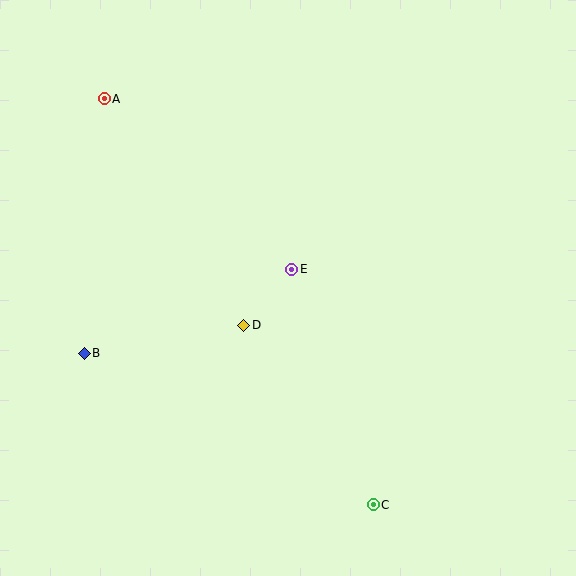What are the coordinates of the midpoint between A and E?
The midpoint between A and E is at (198, 184).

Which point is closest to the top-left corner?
Point A is closest to the top-left corner.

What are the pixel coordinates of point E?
Point E is at (292, 269).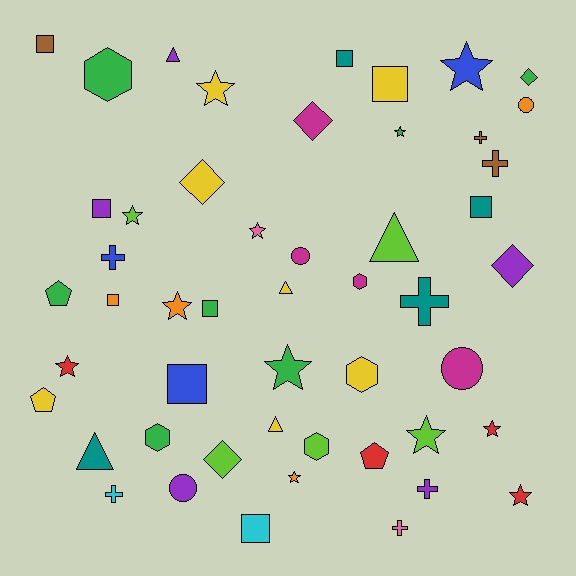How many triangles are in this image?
There are 5 triangles.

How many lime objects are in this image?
There are 5 lime objects.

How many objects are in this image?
There are 50 objects.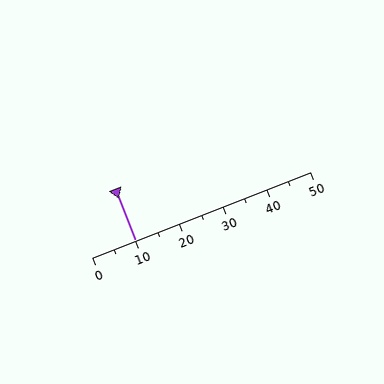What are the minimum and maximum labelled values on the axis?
The axis runs from 0 to 50.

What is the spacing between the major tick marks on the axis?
The major ticks are spaced 10 apart.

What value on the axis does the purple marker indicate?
The marker indicates approximately 10.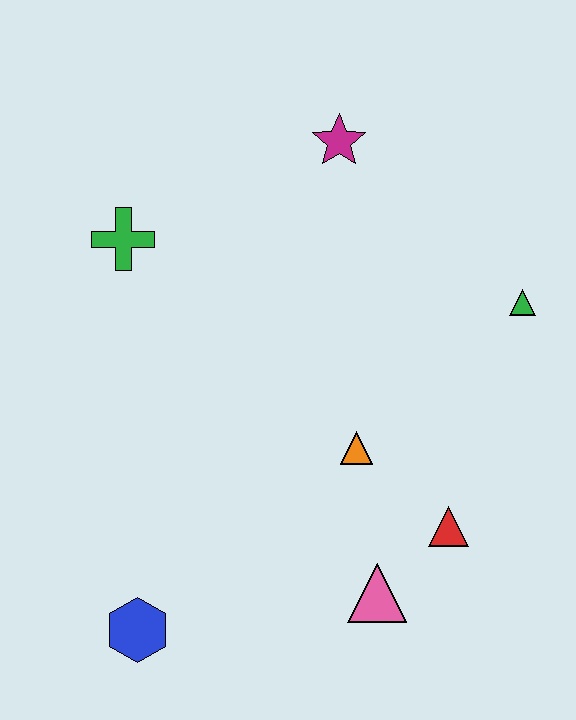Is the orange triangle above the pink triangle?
Yes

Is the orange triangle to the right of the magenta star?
Yes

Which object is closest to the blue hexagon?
The pink triangle is closest to the blue hexagon.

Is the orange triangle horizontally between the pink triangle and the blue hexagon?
Yes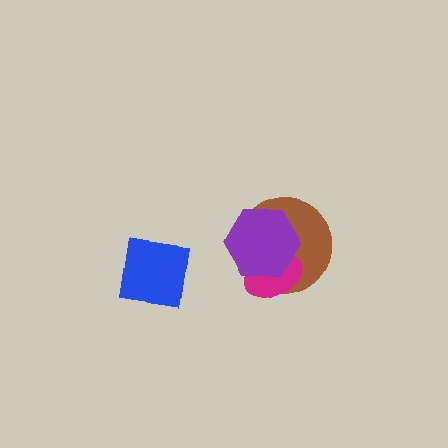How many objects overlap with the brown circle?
2 objects overlap with the brown circle.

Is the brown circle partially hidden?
Yes, it is partially covered by another shape.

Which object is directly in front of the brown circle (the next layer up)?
The magenta ellipse is directly in front of the brown circle.